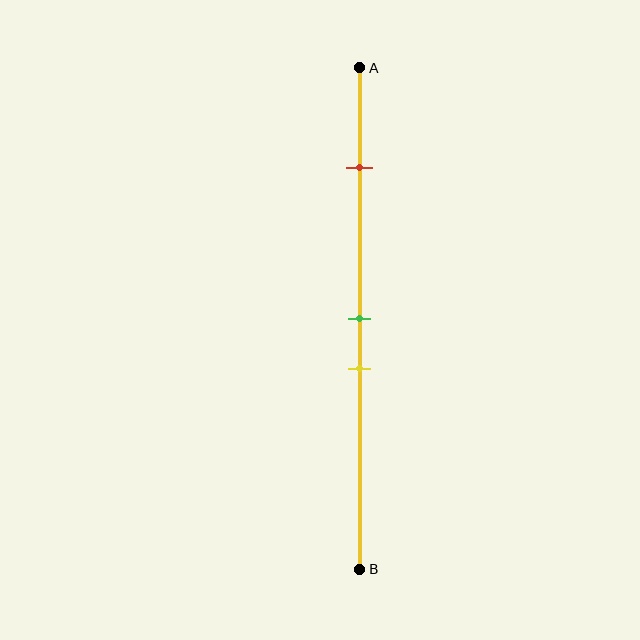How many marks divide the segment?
There are 3 marks dividing the segment.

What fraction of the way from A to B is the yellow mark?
The yellow mark is approximately 60% (0.6) of the way from A to B.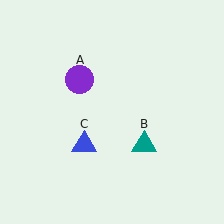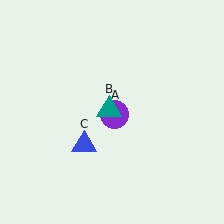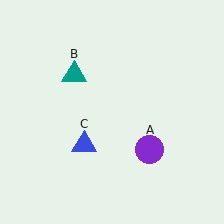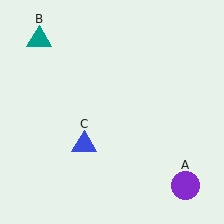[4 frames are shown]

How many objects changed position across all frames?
2 objects changed position: purple circle (object A), teal triangle (object B).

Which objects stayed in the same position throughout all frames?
Blue triangle (object C) remained stationary.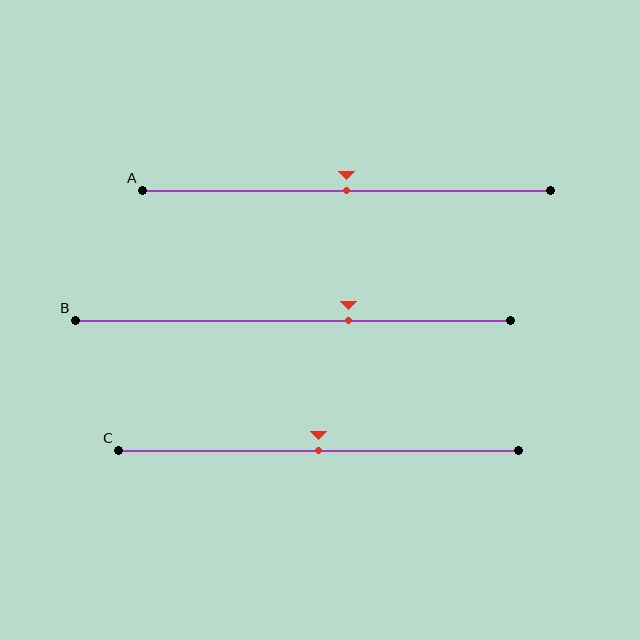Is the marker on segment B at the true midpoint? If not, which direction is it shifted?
No, the marker on segment B is shifted to the right by about 13% of the segment length.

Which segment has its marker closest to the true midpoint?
Segment A has its marker closest to the true midpoint.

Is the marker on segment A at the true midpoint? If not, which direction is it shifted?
Yes, the marker on segment A is at the true midpoint.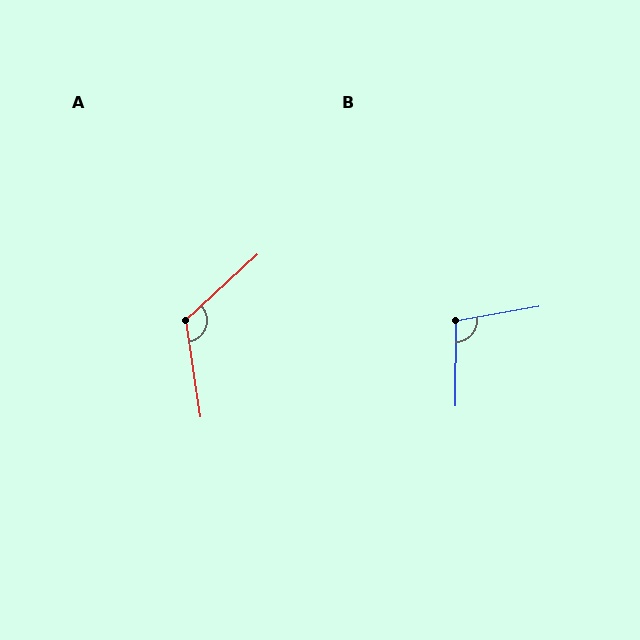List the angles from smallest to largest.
B (100°), A (124°).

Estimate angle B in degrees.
Approximately 100 degrees.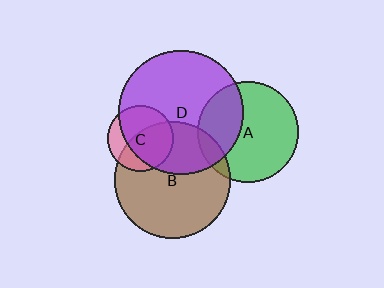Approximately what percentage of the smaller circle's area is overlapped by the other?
Approximately 35%.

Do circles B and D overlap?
Yes.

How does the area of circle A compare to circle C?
Approximately 2.4 times.